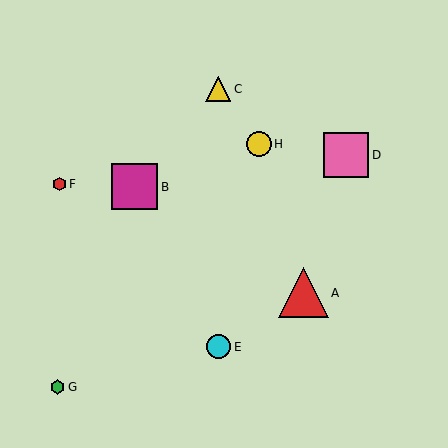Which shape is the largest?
The red triangle (labeled A) is the largest.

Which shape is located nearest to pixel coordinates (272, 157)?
The yellow circle (labeled H) at (259, 144) is nearest to that location.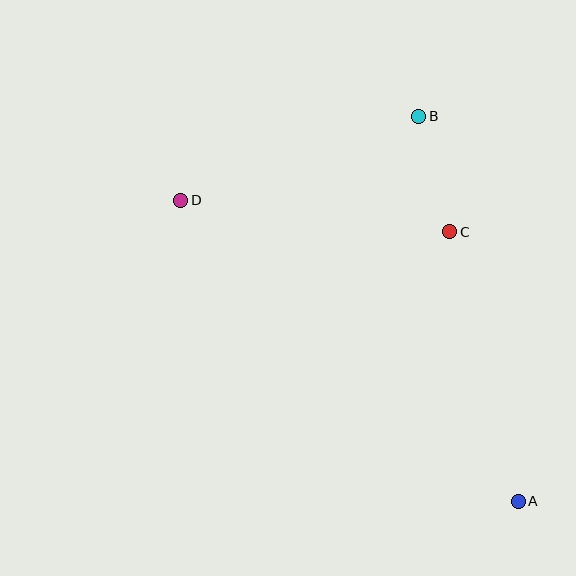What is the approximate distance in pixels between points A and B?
The distance between A and B is approximately 398 pixels.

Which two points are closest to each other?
Points B and C are closest to each other.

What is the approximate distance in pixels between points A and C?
The distance between A and C is approximately 278 pixels.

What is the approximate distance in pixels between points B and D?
The distance between B and D is approximately 252 pixels.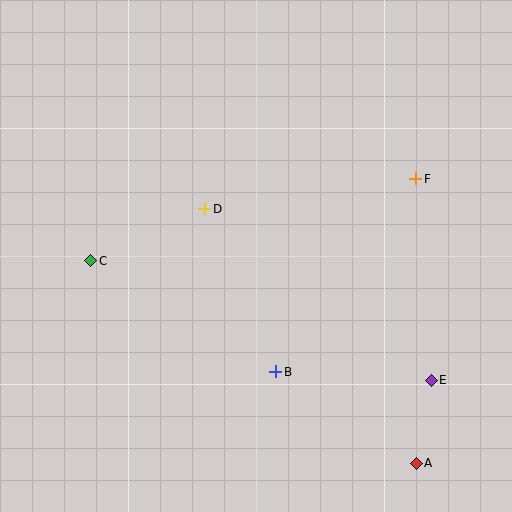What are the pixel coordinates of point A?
Point A is at (416, 463).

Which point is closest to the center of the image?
Point D at (205, 209) is closest to the center.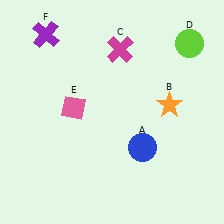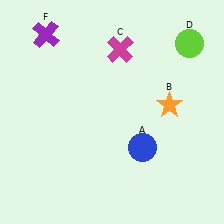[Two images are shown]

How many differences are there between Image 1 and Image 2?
There is 1 difference between the two images.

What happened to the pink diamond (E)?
The pink diamond (E) was removed in Image 2. It was in the top-left area of Image 1.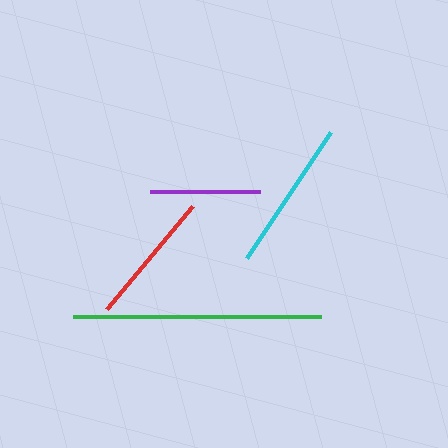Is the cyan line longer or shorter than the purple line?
The cyan line is longer than the purple line.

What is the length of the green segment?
The green segment is approximately 248 pixels long.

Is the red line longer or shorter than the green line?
The green line is longer than the red line.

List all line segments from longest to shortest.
From longest to shortest: green, cyan, red, purple.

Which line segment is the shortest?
The purple line is the shortest at approximately 110 pixels.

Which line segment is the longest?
The green line is the longest at approximately 248 pixels.